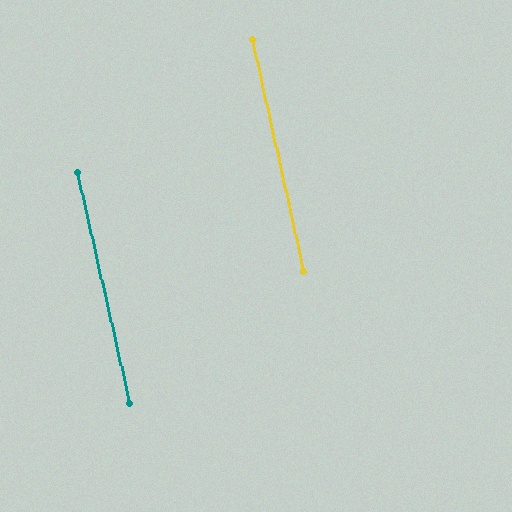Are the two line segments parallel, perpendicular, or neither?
Parallel — their directions differ by only 0.4°.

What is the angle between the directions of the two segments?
Approximately 0 degrees.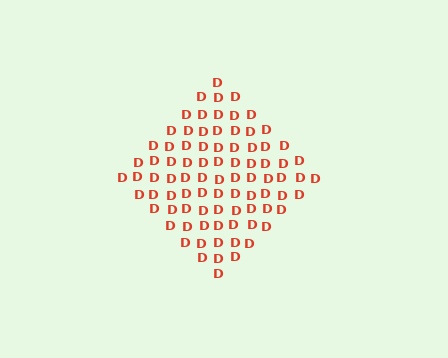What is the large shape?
The large shape is a diamond.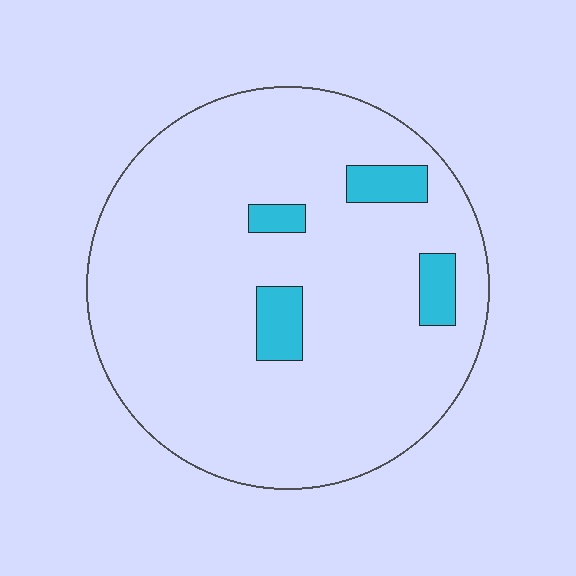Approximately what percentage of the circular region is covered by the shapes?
Approximately 10%.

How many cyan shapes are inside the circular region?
4.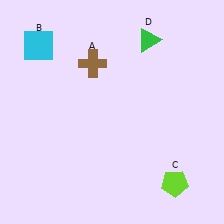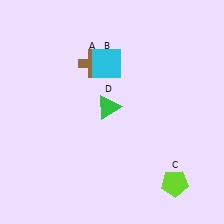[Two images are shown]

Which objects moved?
The objects that moved are: the cyan square (B), the green triangle (D).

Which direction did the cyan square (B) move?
The cyan square (B) moved right.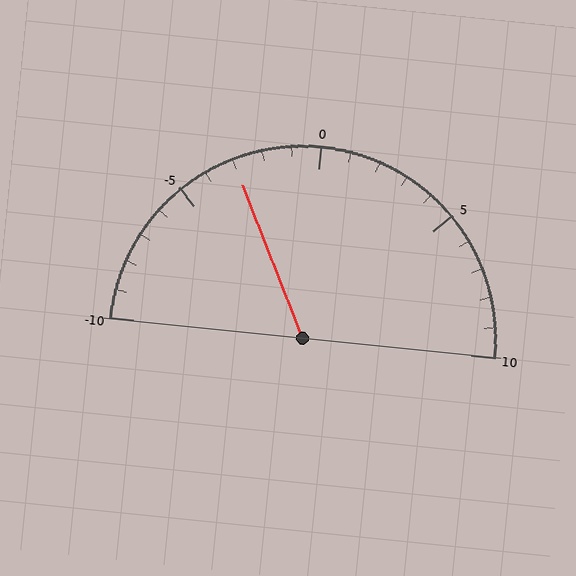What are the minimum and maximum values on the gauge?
The gauge ranges from -10 to 10.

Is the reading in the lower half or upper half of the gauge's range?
The reading is in the lower half of the range (-10 to 10).